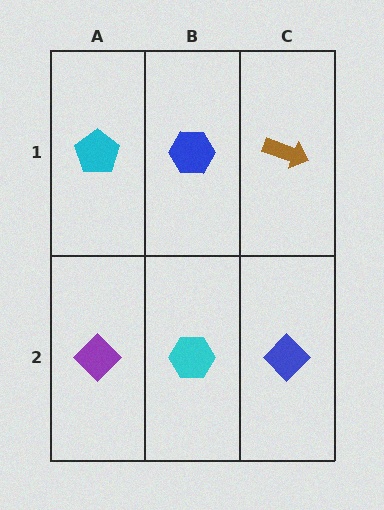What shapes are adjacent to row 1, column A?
A purple diamond (row 2, column A), a blue hexagon (row 1, column B).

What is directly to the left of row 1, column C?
A blue hexagon.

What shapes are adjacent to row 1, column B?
A cyan hexagon (row 2, column B), a cyan pentagon (row 1, column A), a brown arrow (row 1, column C).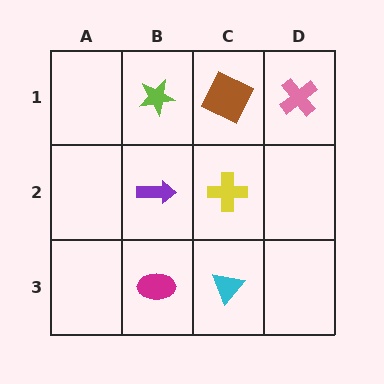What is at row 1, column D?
A pink cross.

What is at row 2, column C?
A yellow cross.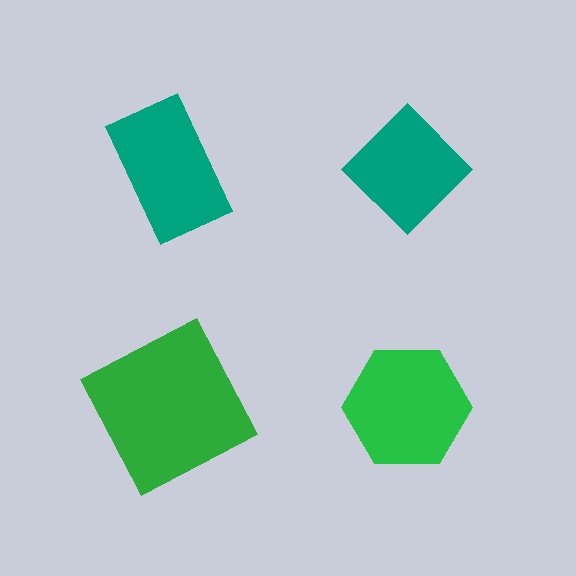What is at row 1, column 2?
A teal diamond.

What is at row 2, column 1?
A green square.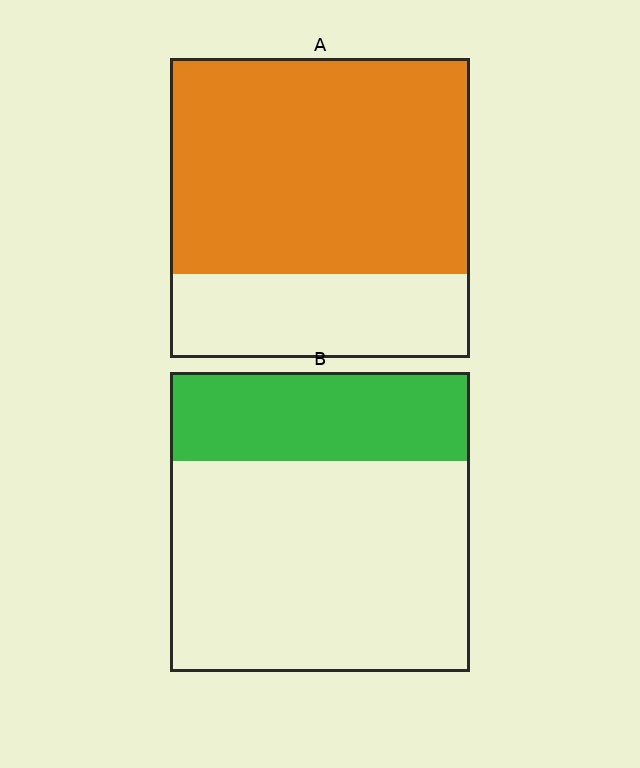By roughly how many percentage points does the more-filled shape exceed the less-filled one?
By roughly 40 percentage points (A over B).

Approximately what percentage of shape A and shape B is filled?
A is approximately 70% and B is approximately 30%.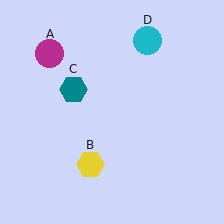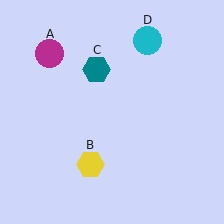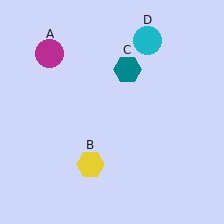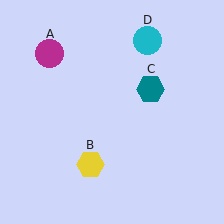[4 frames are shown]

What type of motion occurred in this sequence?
The teal hexagon (object C) rotated clockwise around the center of the scene.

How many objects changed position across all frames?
1 object changed position: teal hexagon (object C).